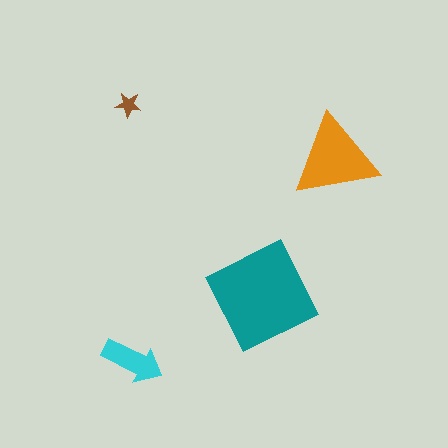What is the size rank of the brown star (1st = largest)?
4th.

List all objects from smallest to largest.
The brown star, the cyan arrow, the orange triangle, the teal diamond.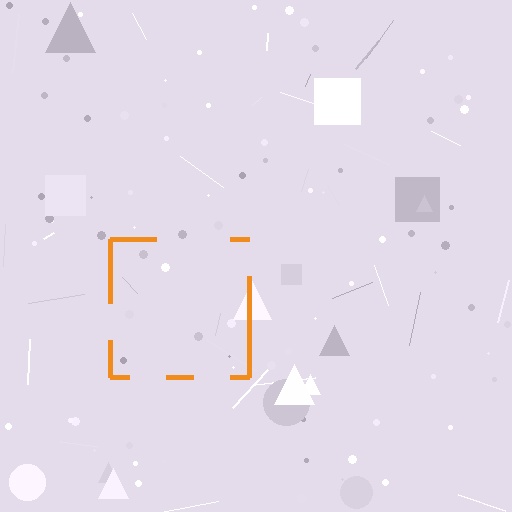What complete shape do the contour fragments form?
The contour fragments form a square.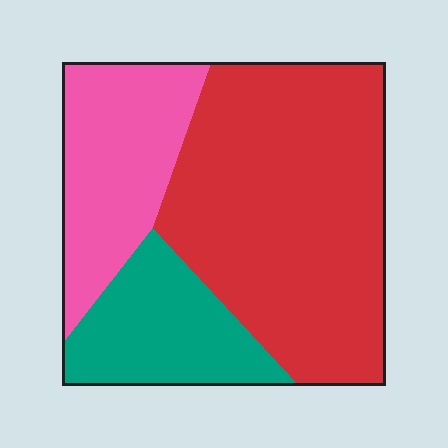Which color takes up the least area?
Teal, at roughly 20%.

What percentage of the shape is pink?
Pink covers roughly 25% of the shape.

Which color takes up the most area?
Red, at roughly 55%.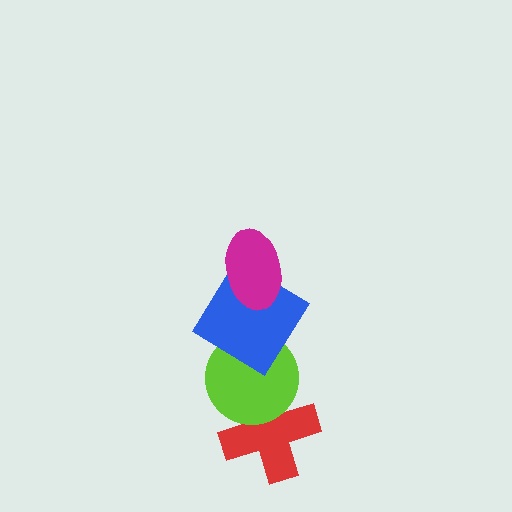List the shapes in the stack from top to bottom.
From top to bottom: the magenta ellipse, the blue diamond, the lime circle, the red cross.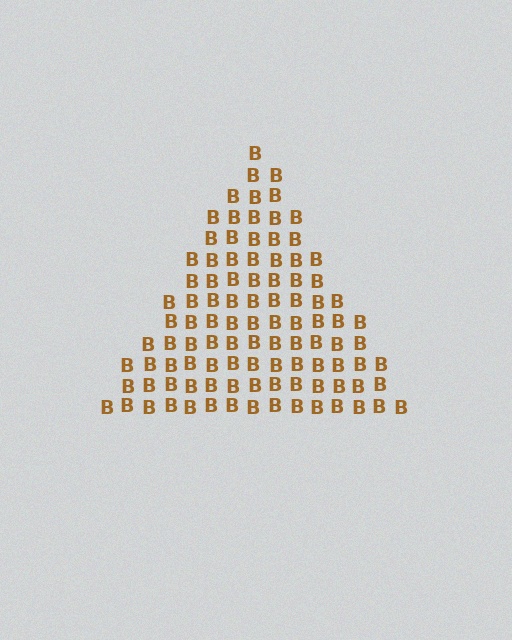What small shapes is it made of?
It is made of small letter B's.